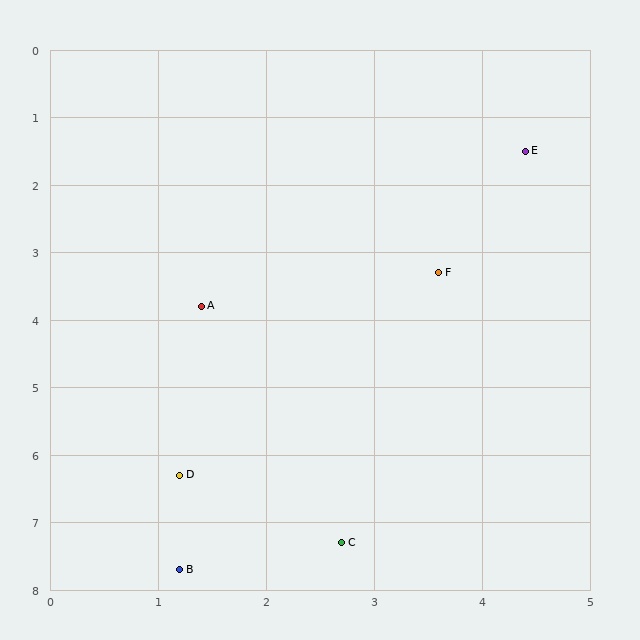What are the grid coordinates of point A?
Point A is at approximately (1.4, 3.8).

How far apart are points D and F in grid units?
Points D and F are about 3.8 grid units apart.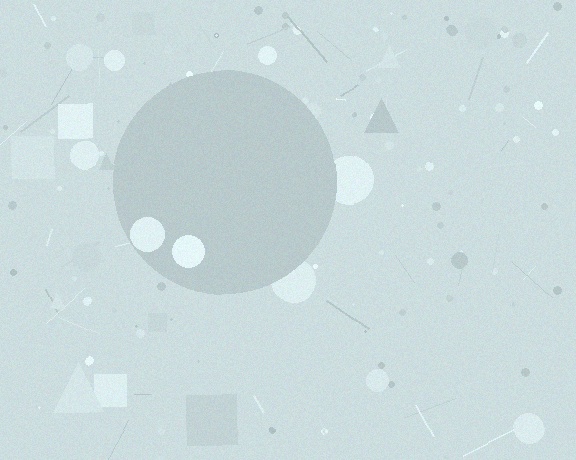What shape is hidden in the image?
A circle is hidden in the image.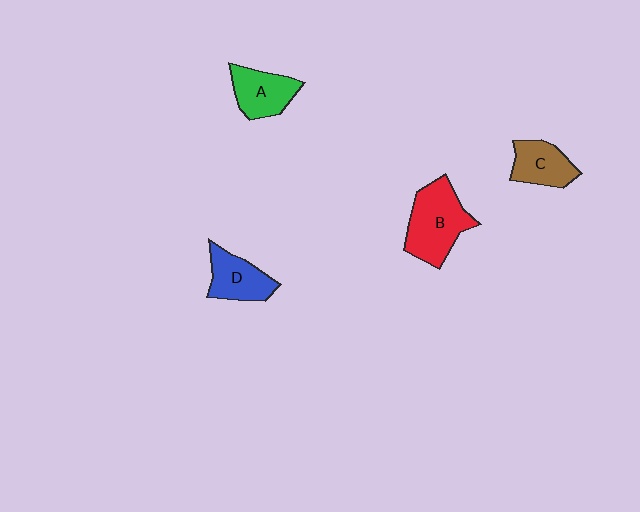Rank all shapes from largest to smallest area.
From largest to smallest: B (red), A (green), D (blue), C (brown).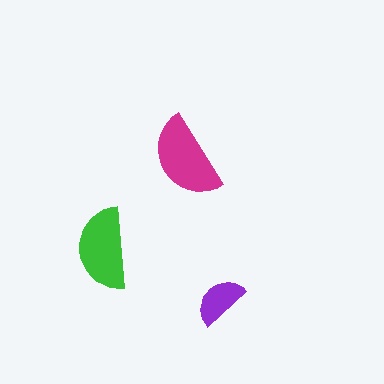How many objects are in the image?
There are 3 objects in the image.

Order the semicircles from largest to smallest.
the magenta one, the green one, the purple one.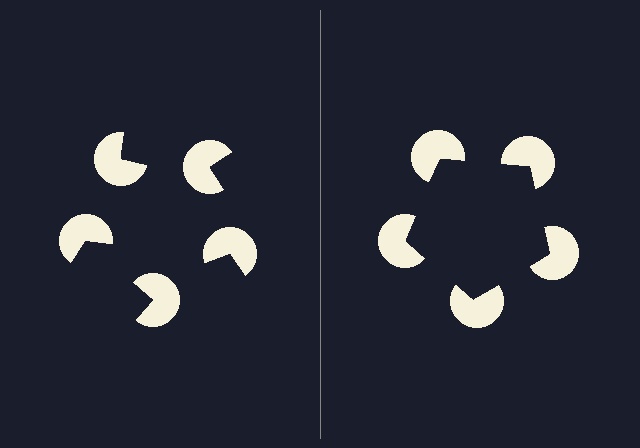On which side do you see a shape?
An illusory pentagon appears on the right side. On the left side the wedge cuts are rotated, so no coherent shape forms.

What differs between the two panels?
The pac-man discs are positioned identically on both sides; only the wedge orientations differ. On the right they align to a pentagon; on the left they are misaligned.